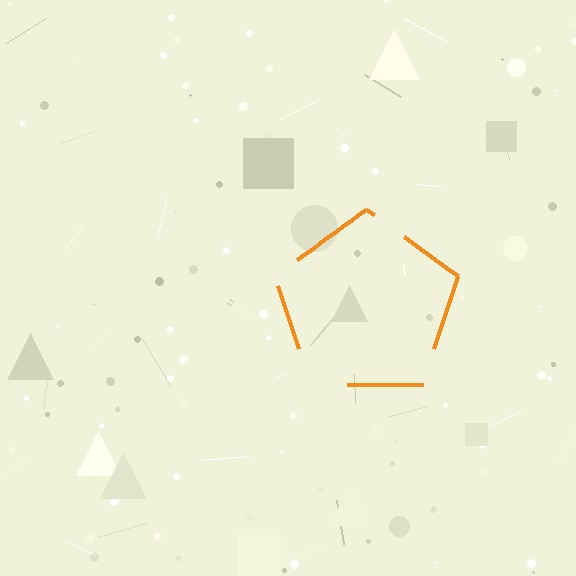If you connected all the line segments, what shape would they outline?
They would outline a pentagon.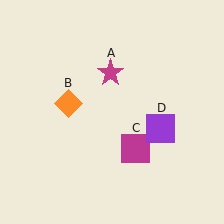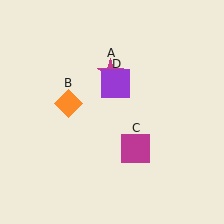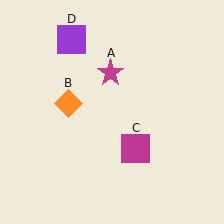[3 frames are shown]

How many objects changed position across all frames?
1 object changed position: purple square (object D).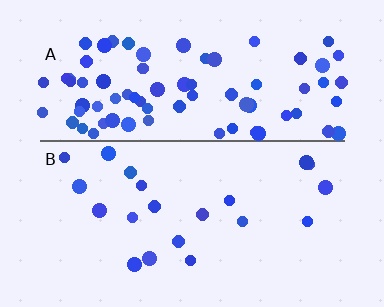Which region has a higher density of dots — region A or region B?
A (the top).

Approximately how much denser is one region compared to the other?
Approximately 4.0× — region A over region B.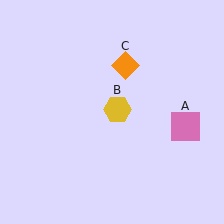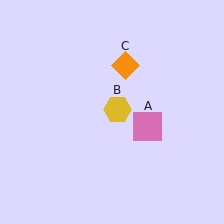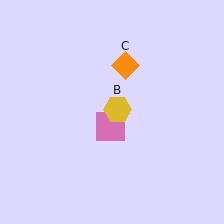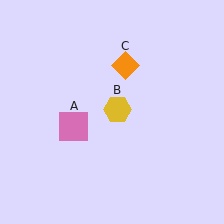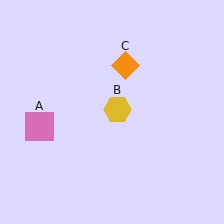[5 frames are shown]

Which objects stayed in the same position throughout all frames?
Yellow hexagon (object B) and orange diamond (object C) remained stationary.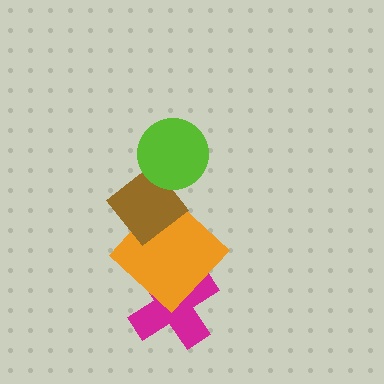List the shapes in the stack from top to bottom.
From top to bottom: the lime circle, the brown diamond, the orange diamond, the magenta cross.